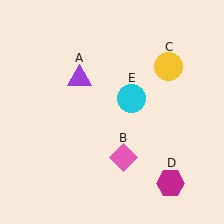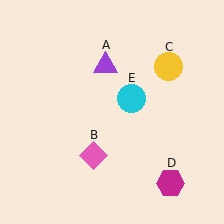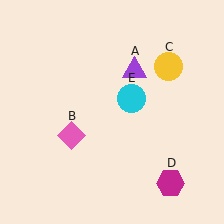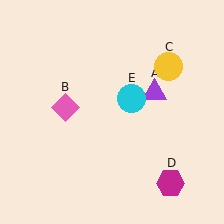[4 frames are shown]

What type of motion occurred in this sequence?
The purple triangle (object A), pink diamond (object B) rotated clockwise around the center of the scene.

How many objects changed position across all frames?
2 objects changed position: purple triangle (object A), pink diamond (object B).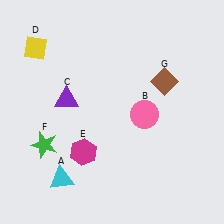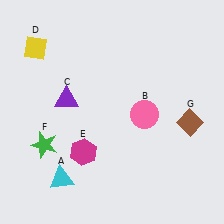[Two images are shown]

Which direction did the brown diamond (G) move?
The brown diamond (G) moved down.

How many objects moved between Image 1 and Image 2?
1 object moved between the two images.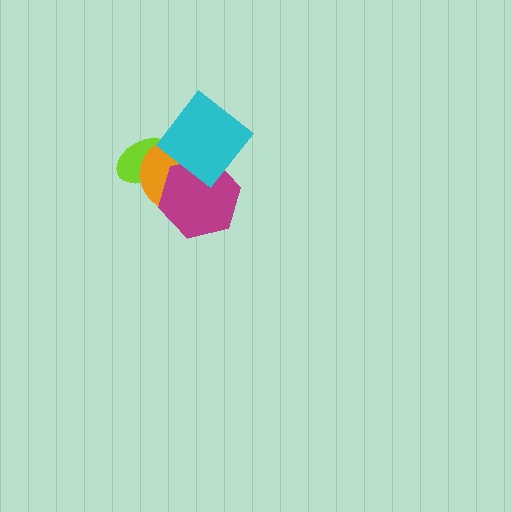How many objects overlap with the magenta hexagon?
2 objects overlap with the magenta hexagon.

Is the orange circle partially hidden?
Yes, it is partially covered by another shape.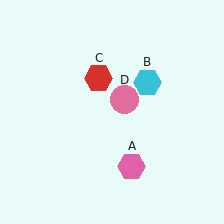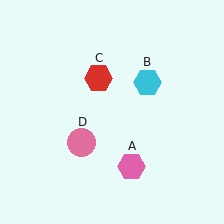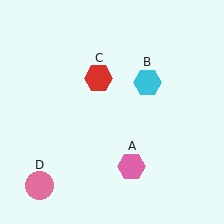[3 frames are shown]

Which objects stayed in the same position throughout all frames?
Pink hexagon (object A) and cyan hexagon (object B) and red hexagon (object C) remained stationary.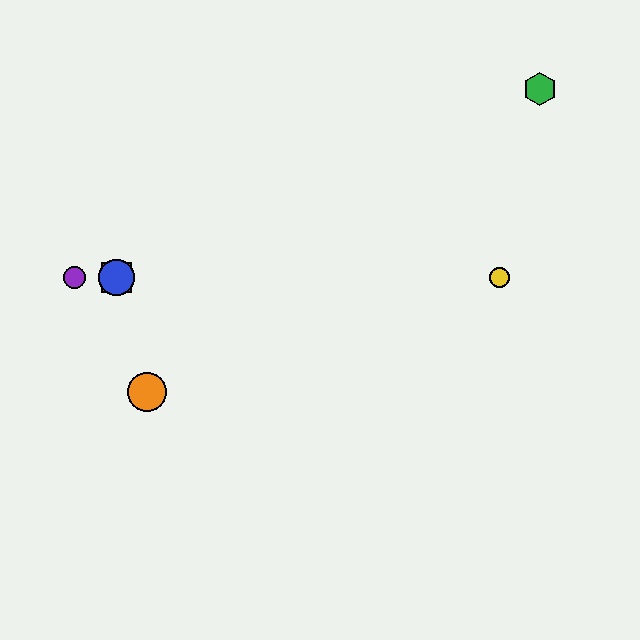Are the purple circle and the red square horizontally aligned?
Yes, both are at y≈278.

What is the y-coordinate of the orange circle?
The orange circle is at y≈392.